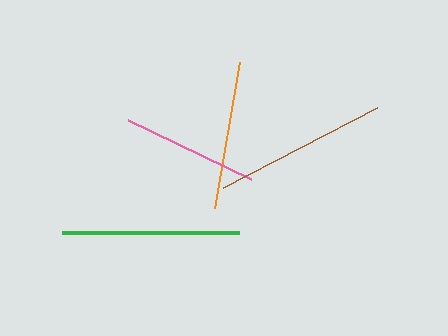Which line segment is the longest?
The green line is the longest at approximately 177 pixels.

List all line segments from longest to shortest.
From longest to shortest: green, brown, orange, pink.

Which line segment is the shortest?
The pink line is the shortest at approximately 137 pixels.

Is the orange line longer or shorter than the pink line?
The orange line is longer than the pink line.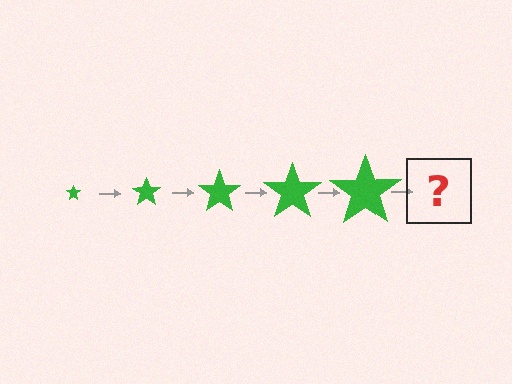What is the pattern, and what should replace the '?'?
The pattern is that the star gets progressively larger each step. The '?' should be a green star, larger than the previous one.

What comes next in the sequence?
The next element should be a green star, larger than the previous one.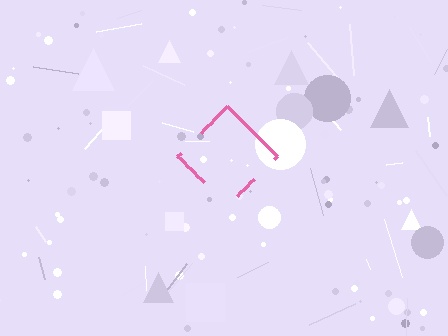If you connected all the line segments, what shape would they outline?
They would outline a diamond.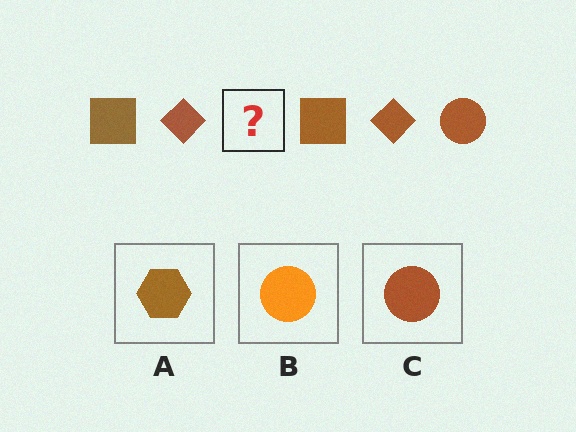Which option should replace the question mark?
Option C.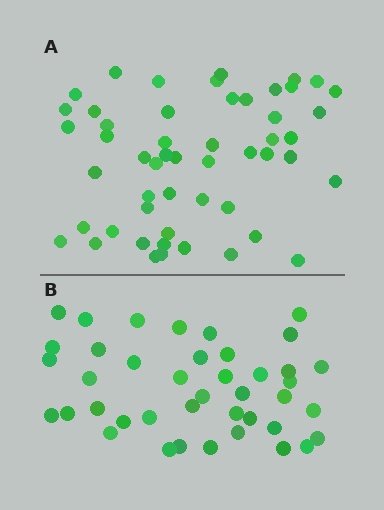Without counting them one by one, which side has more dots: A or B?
Region A (the top region) has more dots.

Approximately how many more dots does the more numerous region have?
Region A has roughly 12 or so more dots than region B.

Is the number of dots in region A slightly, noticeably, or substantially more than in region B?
Region A has noticeably more, but not dramatically so. The ratio is roughly 1.3 to 1.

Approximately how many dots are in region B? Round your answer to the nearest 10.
About 40 dots. (The exact count is 41, which rounds to 40.)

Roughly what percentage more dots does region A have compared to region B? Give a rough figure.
About 25% more.